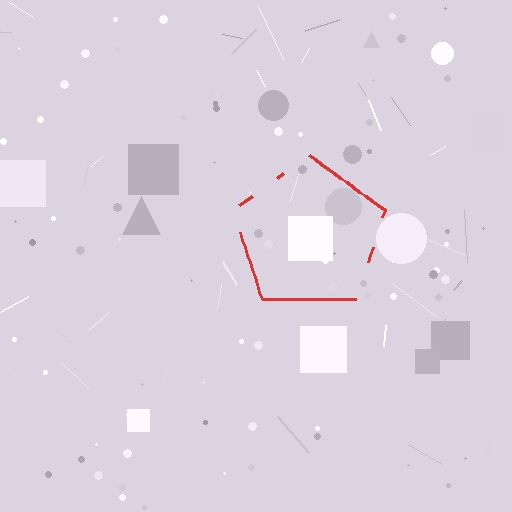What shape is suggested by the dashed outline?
The dashed outline suggests a pentagon.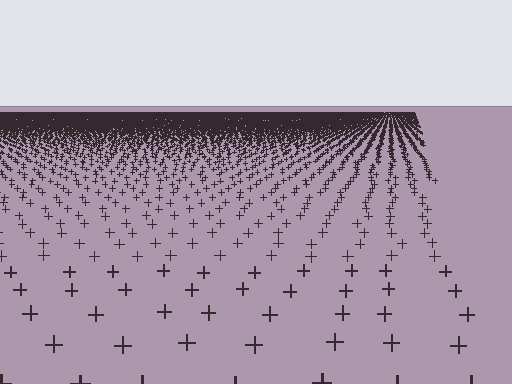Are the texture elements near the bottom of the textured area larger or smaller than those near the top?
Larger. Near the bottom, elements are closer to the viewer and appear at a bigger on-screen size.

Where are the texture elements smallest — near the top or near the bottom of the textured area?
Near the top.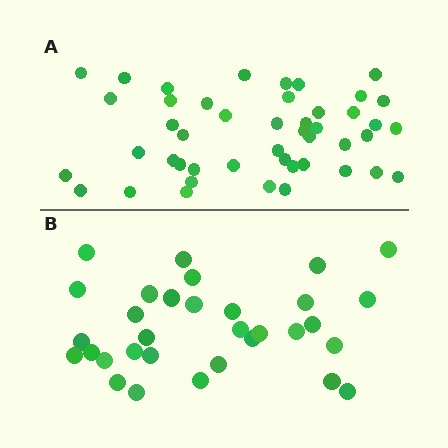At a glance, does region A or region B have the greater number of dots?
Region A (the top region) has more dots.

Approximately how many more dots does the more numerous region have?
Region A has approximately 15 more dots than region B.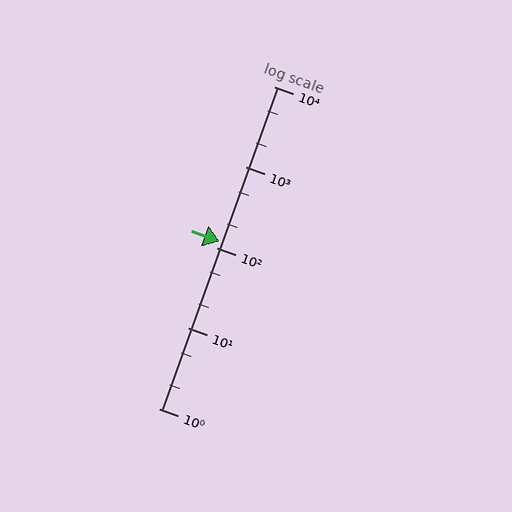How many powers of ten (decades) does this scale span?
The scale spans 4 decades, from 1 to 10000.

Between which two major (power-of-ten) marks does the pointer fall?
The pointer is between 100 and 1000.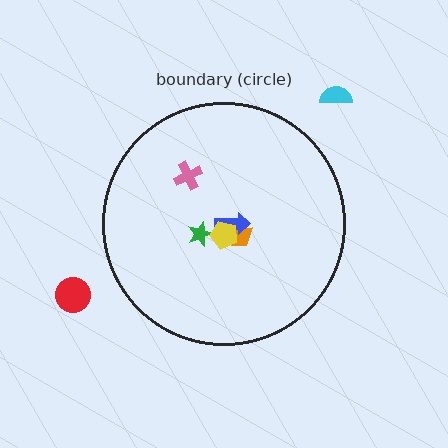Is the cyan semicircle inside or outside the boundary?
Outside.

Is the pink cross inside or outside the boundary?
Inside.